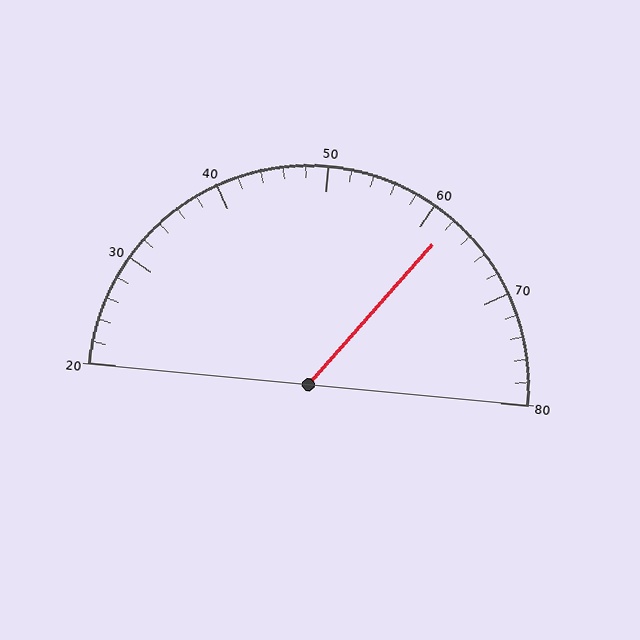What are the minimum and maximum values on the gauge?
The gauge ranges from 20 to 80.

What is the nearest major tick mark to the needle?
The nearest major tick mark is 60.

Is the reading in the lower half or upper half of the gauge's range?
The reading is in the upper half of the range (20 to 80).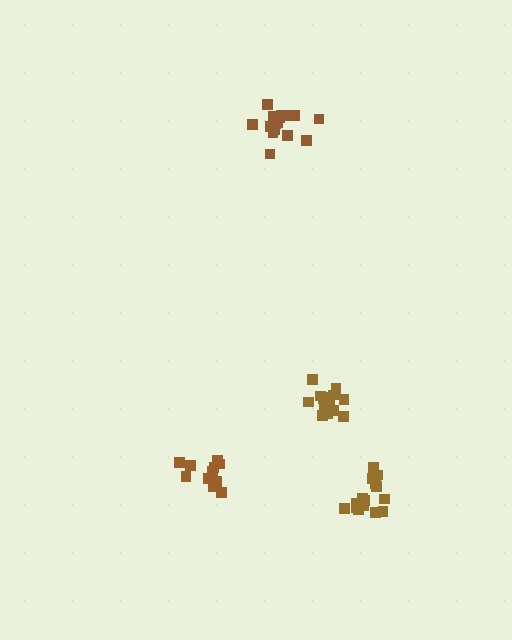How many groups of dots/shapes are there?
There are 4 groups.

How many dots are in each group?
Group 1: 16 dots, Group 2: 15 dots, Group 3: 12 dots, Group 4: 16 dots (59 total).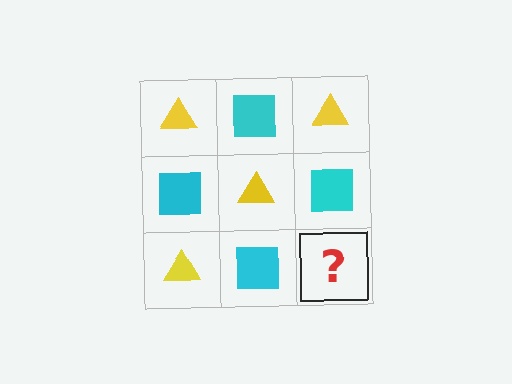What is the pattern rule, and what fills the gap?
The rule is that it alternates yellow triangle and cyan square in a checkerboard pattern. The gap should be filled with a yellow triangle.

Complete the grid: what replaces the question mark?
The question mark should be replaced with a yellow triangle.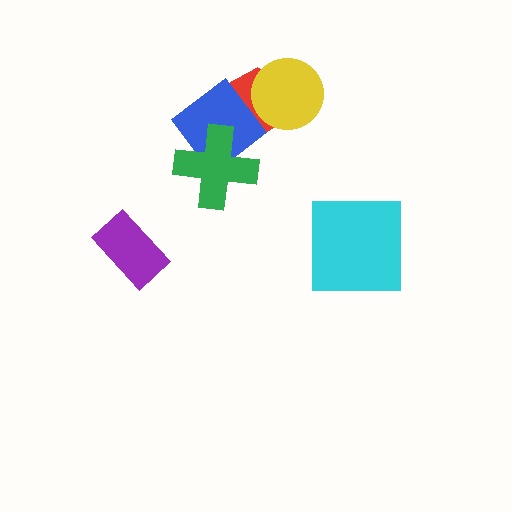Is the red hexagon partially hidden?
Yes, it is partially covered by another shape.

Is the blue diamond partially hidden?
Yes, it is partially covered by another shape.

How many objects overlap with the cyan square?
0 objects overlap with the cyan square.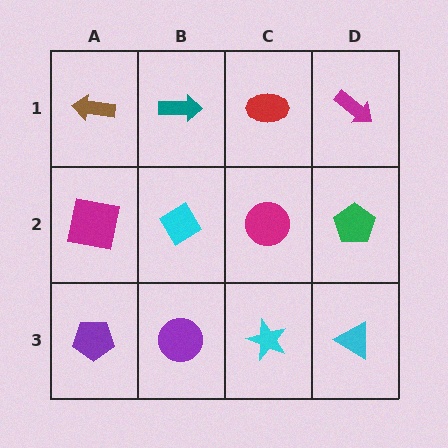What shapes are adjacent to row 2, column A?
A brown arrow (row 1, column A), a purple pentagon (row 3, column A), a cyan diamond (row 2, column B).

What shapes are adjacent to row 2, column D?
A magenta arrow (row 1, column D), a cyan triangle (row 3, column D), a magenta circle (row 2, column C).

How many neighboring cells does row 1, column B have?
3.